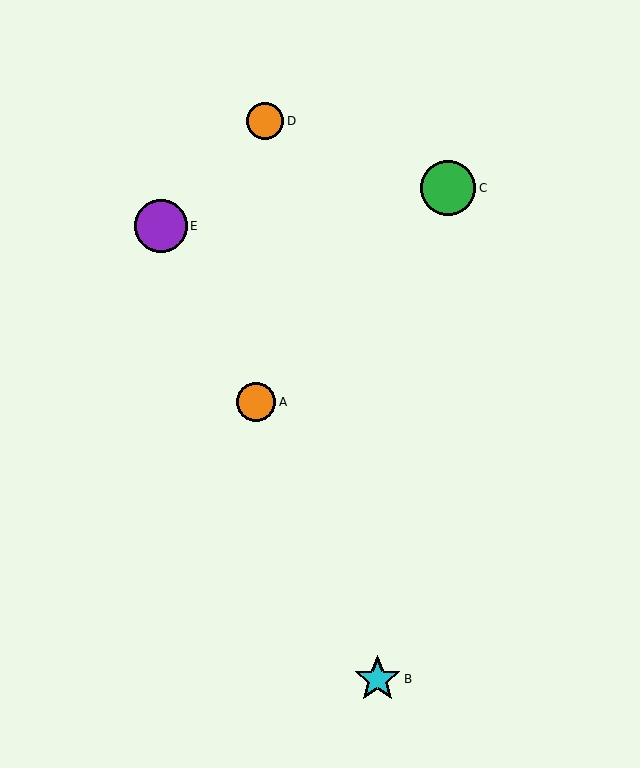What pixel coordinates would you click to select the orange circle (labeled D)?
Click at (265, 121) to select the orange circle D.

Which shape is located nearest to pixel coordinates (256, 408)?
The orange circle (labeled A) at (256, 402) is nearest to that location.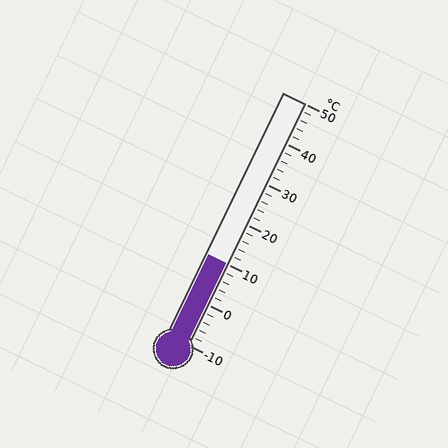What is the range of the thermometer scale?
The thermometer scale ranges from -10°C to 50°C.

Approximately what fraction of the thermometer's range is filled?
The thermometer is filled to approximately 35% of its range.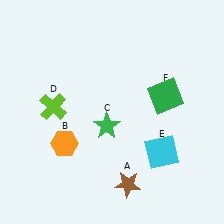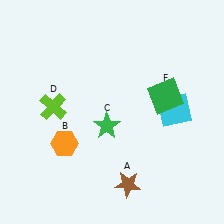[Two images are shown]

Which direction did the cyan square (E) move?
The cyan square (E) moved up.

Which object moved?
The cyan square (E) moved up.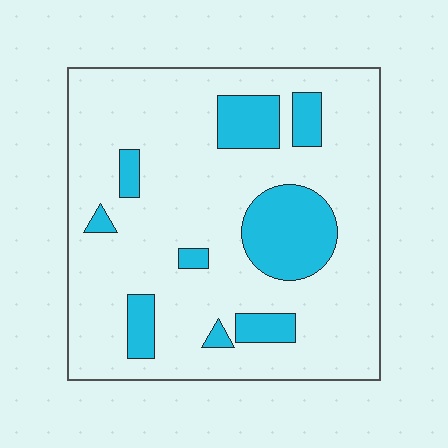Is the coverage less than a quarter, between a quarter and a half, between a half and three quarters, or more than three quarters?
Less than a quarter.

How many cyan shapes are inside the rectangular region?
9.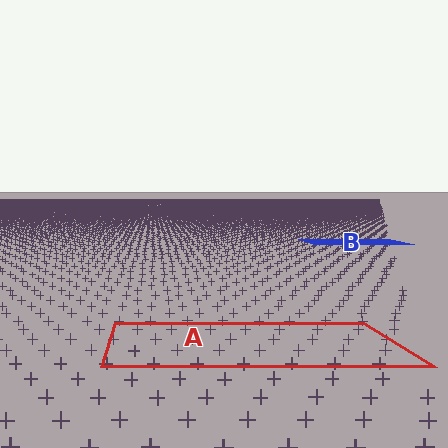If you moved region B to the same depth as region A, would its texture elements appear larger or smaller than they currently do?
They would appear larger. At a closer depth, the same texture elements are projected at a bigger on-screen size.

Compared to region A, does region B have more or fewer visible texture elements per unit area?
Region B has more texture elements per unit area — they are packed more densely because it is farther away.